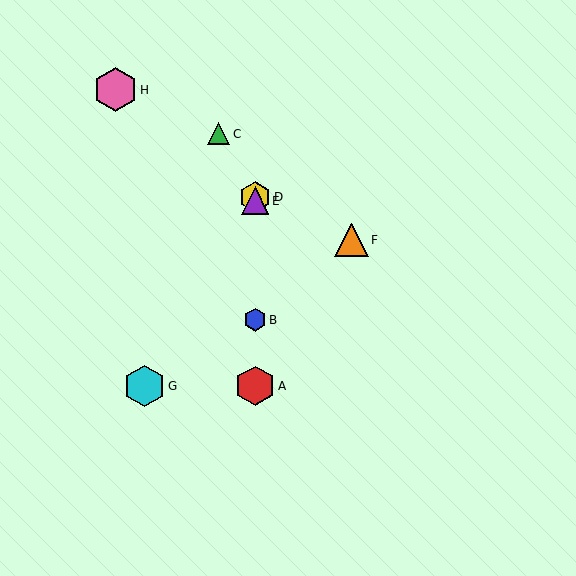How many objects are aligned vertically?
4 objects (A, B, D, E) are aligned vertically.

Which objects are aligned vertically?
Objects A, B, D, E are aligned vertically.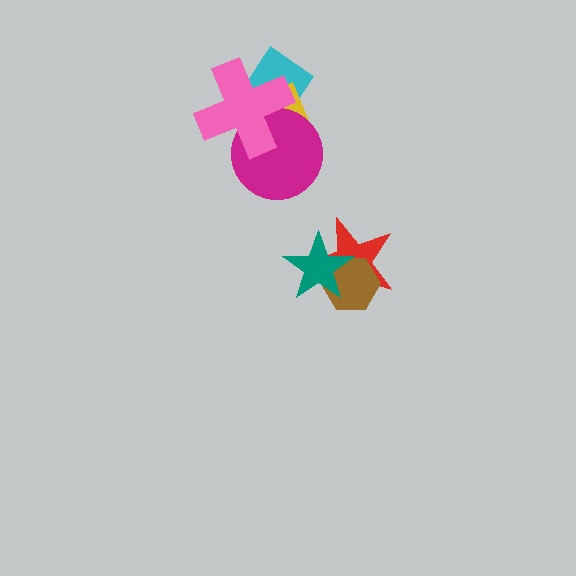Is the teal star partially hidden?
No, no other shape covers it.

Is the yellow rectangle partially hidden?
Yes, it is partially covered by another shape.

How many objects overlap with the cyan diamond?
2 objects overlap with the cyan diamond.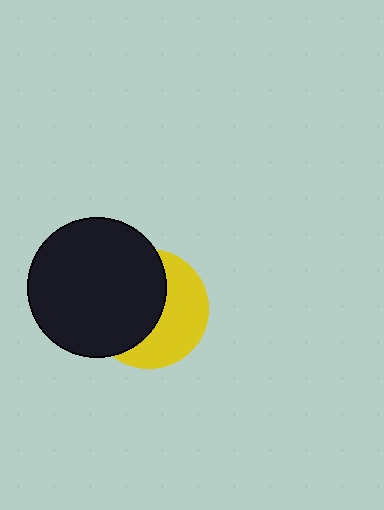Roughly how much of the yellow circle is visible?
About half of it is visible (roughly 46%).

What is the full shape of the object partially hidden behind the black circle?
The partially hidden object is a yellow circle.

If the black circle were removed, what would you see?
You would see the complete yellow circle.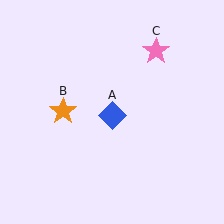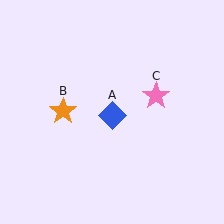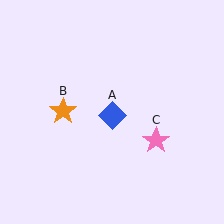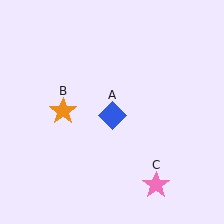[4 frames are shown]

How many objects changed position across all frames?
1 object changed position: pink star (object C).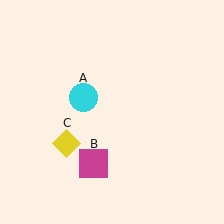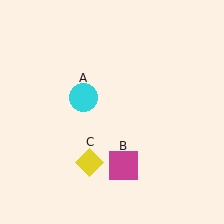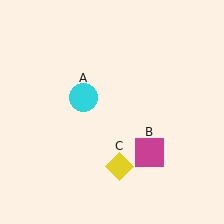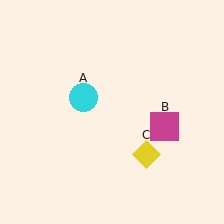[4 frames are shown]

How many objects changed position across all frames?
2 objects changed position: magenta square (object B), yellow diamond (object C).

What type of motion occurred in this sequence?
The magenta square (object B), yellow diamond (object C) rotated counterclockwise around the center of the scene.